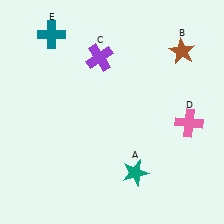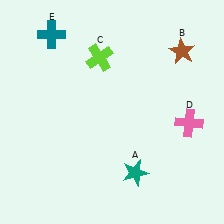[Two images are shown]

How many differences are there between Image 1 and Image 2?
There is 1 difference between the two images.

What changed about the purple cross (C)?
In Image 1, C is purple. In Image 2, it changed to lime.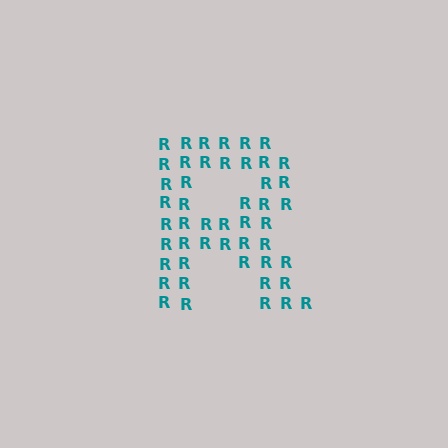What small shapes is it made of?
It is made of small letter R's.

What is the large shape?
The large shape is the letter R.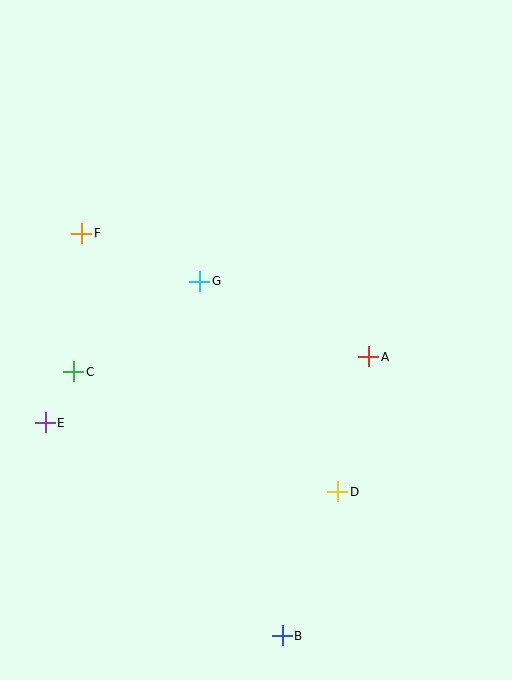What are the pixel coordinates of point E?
Point E is at (45, 423).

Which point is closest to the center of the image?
Point G at (200, 281) is closest to the center.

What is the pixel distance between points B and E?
The distance between B and E is 318 pixels.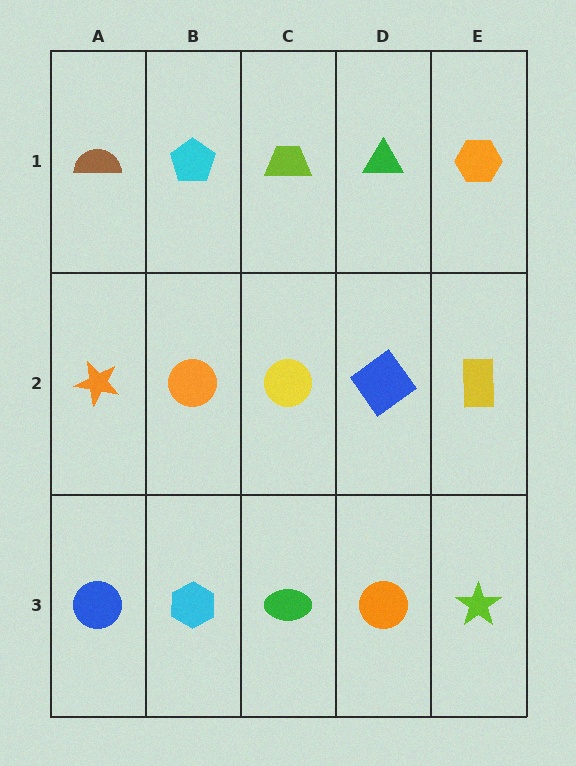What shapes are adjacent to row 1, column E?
A yellow rectangle (row 2, column E), a green triangle (row 1, column D).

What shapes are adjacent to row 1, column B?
An orange circle (row 2, column B), a brown semicircle (row 1, column A), a lime trapezoid (row 1, column C).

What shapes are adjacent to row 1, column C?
A yellow circle (row 2, column C), a cyan pentagon (row 1, column B), a green triangle (row 1, column D).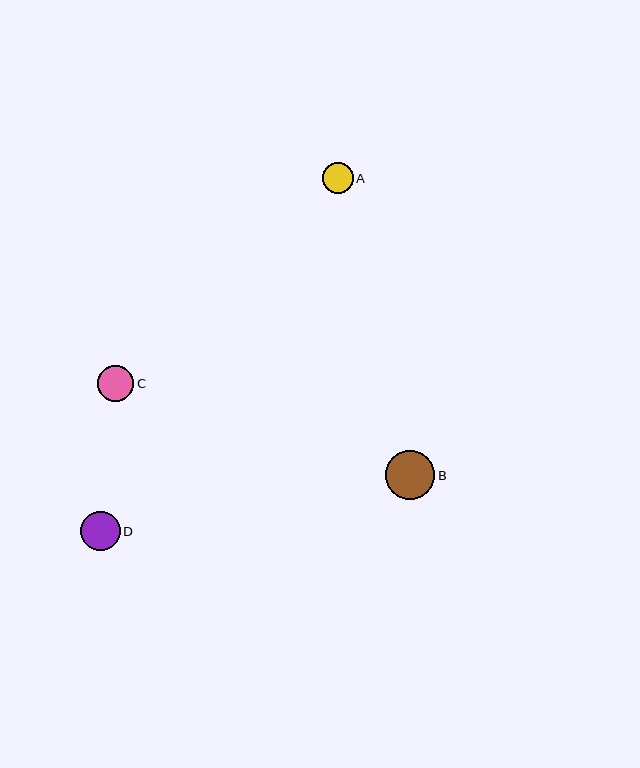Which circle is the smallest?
Circle A is the smallest with a size of approximately 31 pixels.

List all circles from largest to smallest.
From largest to smallest: B, D, C, A.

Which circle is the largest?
Circle B is the largest with a size of approximately 49 pixels.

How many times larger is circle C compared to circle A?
Circle C is approximately 1.2 times the size of circle A.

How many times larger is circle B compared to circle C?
Circle B is approximately 1.4 times the size of circle C.